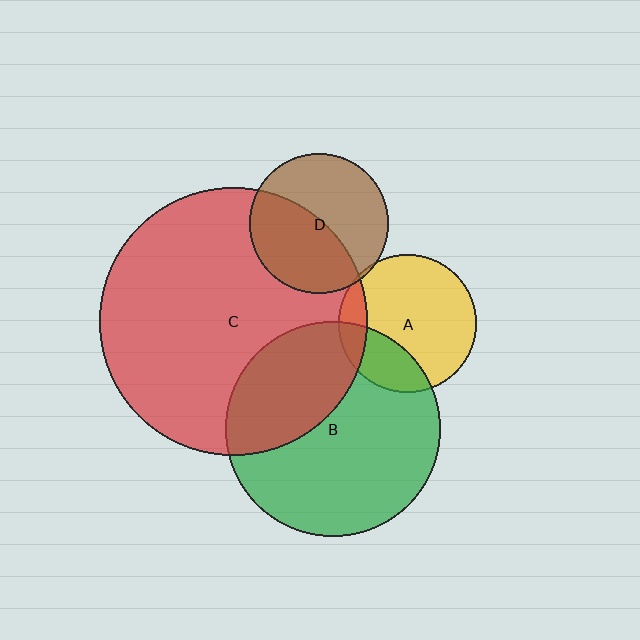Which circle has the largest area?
Circle C (red).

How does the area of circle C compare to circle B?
Approximately 1.6 times.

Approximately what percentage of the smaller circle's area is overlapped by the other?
Approximately 15%.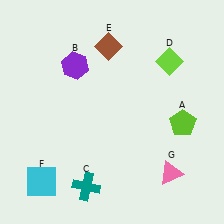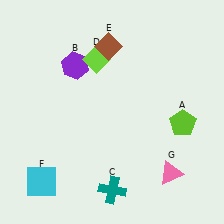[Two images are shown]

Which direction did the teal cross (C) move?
The teal cross (C) moved right.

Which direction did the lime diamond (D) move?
The lime diamond (D) moved left.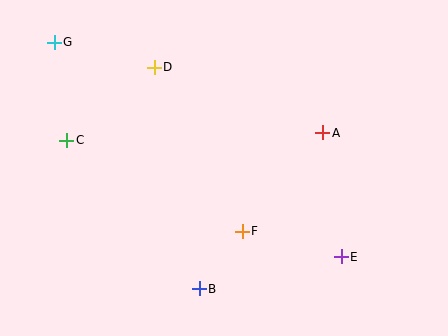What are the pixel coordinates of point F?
Point F is at (242, 231).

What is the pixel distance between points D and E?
The distance between D and E is 266 pixels.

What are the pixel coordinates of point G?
Point G is at (54, 42).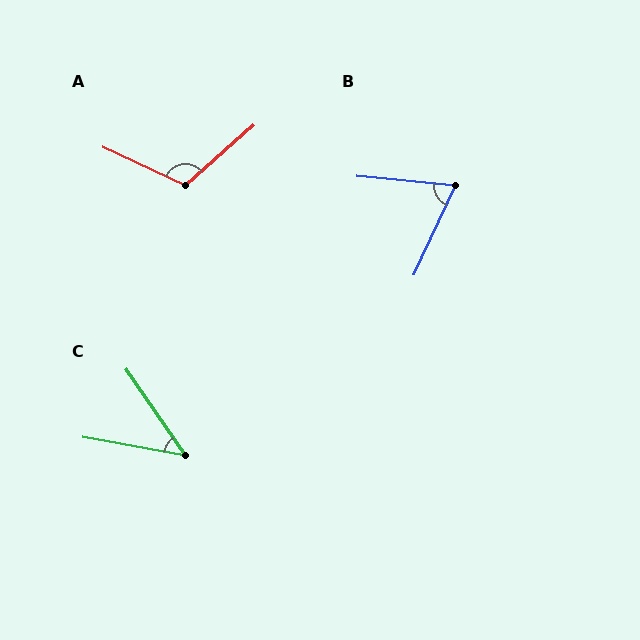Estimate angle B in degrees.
Approximately 71 degrees.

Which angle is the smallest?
C, at approximately 45 degrees.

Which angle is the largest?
A, at approximately 113 degrees.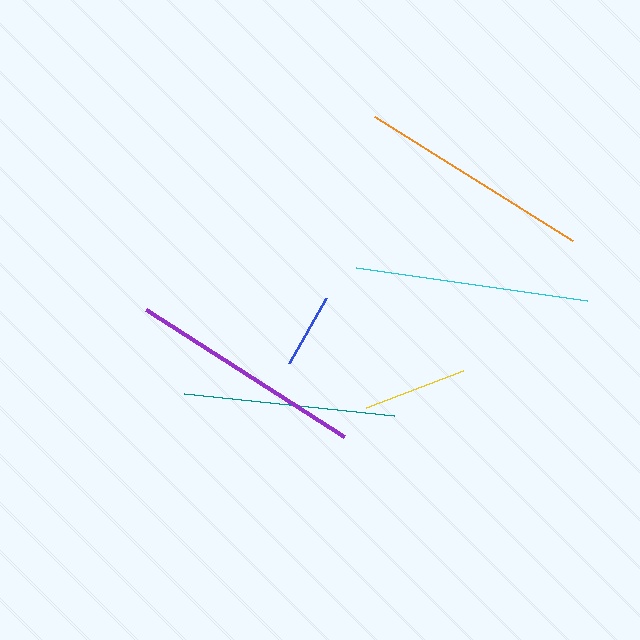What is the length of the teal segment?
The teal segment is approximately 211 pixels long.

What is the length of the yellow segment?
The yellow segment is approximately 103 pixels long.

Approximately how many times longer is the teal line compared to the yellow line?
The teal line is approximately 2.1 times the length of the yellow line.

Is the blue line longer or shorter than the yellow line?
The yellow line is longer than the blue line.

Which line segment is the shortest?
The blue line is the shortest at approximately 74 pixels.